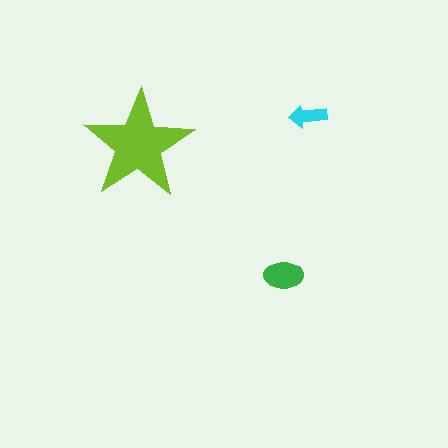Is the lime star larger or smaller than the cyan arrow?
Larger.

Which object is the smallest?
The cyan arrow.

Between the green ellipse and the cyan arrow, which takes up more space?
The green ellipse.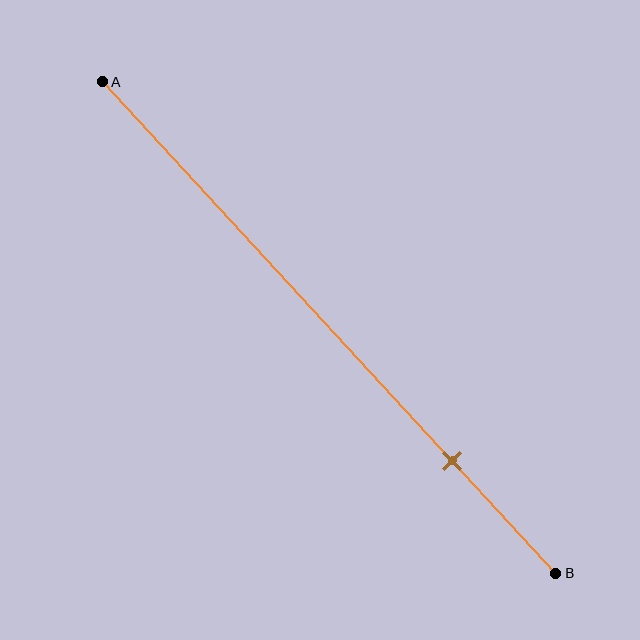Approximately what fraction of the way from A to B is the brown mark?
The brown mark is approximately 75% of the way from A to B.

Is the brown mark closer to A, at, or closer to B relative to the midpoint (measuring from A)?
The brown mark is closer to point B than the midpoint of segment AB.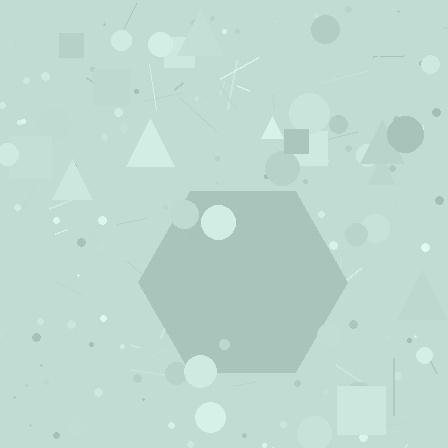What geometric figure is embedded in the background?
A hexagon is embedded in the background.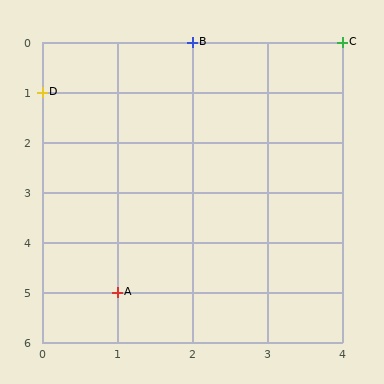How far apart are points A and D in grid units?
Points A and D are 1 column and 4 rows apart (about 4.1 grid units diagonally).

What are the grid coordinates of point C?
Point C is at grid coordinates (4, 0).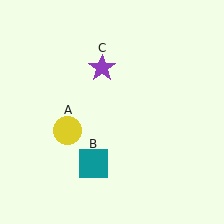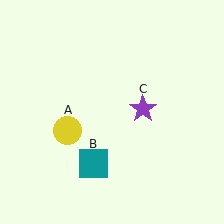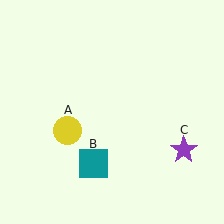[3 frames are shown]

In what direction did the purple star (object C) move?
The purple star (object C) moved down and to the right.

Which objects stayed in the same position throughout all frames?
Yellow circle (object A) and teal square (object B) remained stationary.